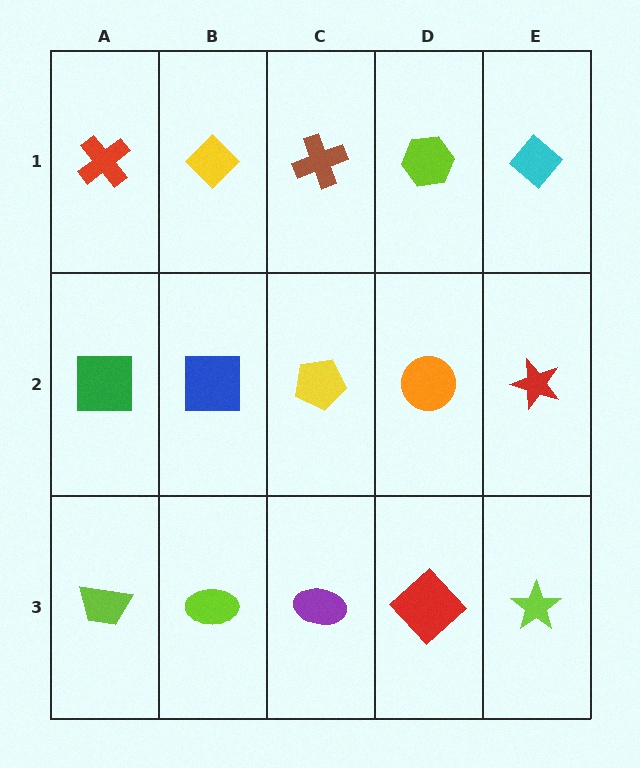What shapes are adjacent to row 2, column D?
A lime hexagon (row 1, column D), a red diamond (row 3, column D), a yellow pentagon (row 2, column C), a red star (row 2, column E).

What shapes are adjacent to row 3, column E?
A red star (row 2, column E), a red diamond (row 3, column D).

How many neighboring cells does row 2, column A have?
3.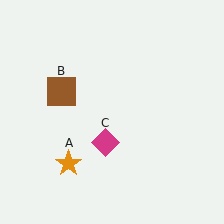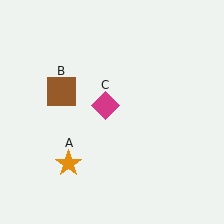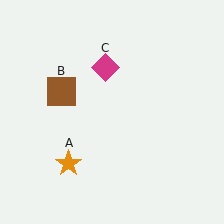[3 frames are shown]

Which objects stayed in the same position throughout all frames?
Orange star (object A) and brown square (object B) remained stationary.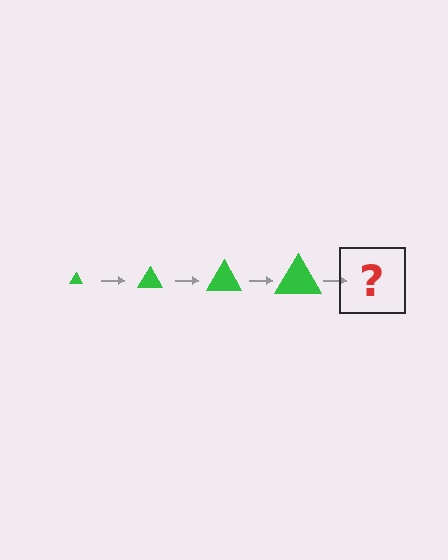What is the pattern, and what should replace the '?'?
The pattern is that the triangle gets progressively larger each step. The '?' should be a green triangle, larger than the previous one.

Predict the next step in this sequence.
The next step is a green triangle, larger than the previous one.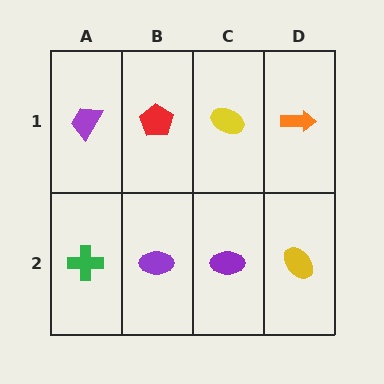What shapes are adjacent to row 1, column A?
A green cross (row 2, column A), a red pentagon (row 1, column B).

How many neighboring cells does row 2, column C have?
3.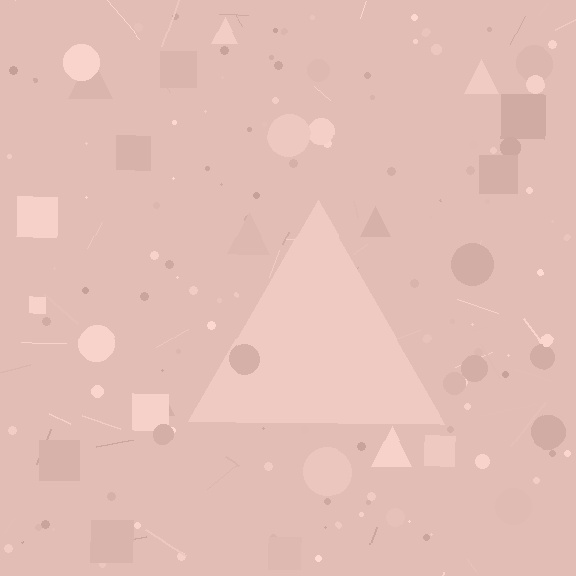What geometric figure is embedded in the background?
A triangle is embedded in the background.